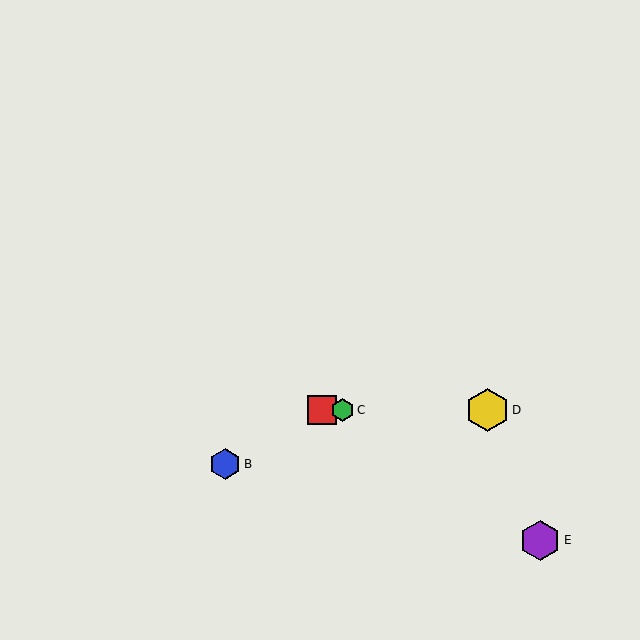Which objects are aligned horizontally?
Objects A, C, D are aligned horizontally.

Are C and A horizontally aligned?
Yes, both are at y≈410.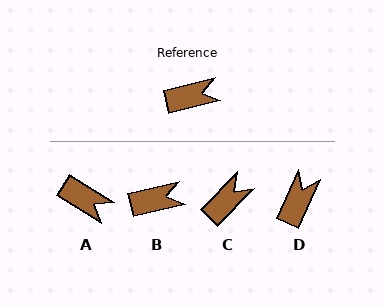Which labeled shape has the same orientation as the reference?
B.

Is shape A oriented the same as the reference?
No, it is off by about 46 degrees.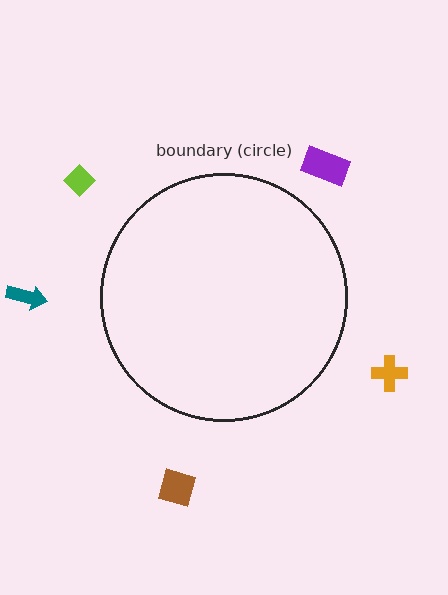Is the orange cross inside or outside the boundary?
Outside.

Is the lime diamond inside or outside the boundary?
Outside.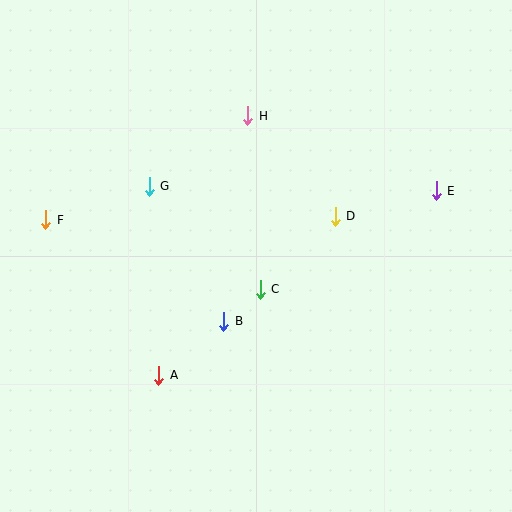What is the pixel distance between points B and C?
The distance between B and C is 48 pixels.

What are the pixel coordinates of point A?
Point A is at (159, 375).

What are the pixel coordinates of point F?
Point F is at (46, 220).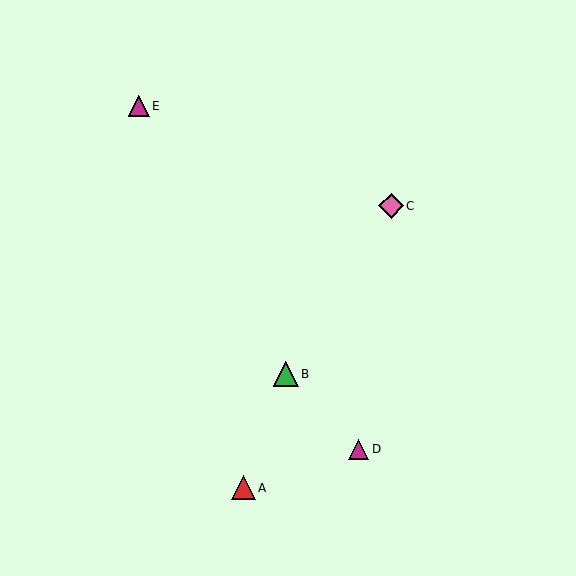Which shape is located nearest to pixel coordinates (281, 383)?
The green triangle (labeled B) at (286, 374) is nearest to that location.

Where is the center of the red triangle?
The center of the red triangle is at (243, 488).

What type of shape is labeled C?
Shape C is a pink diamond.